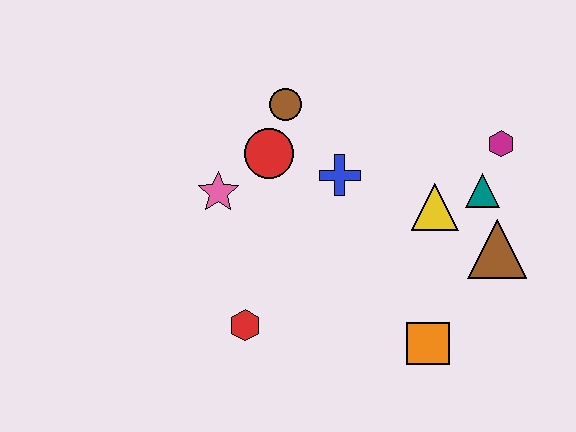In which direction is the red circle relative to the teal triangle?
The red circle is to the left of the teal triangle.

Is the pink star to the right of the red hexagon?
No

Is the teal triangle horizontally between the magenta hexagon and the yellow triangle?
Yes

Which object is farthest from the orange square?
The brown circle is farthest from the orange square.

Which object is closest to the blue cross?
The red circle is closest to the blue cross.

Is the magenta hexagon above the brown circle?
No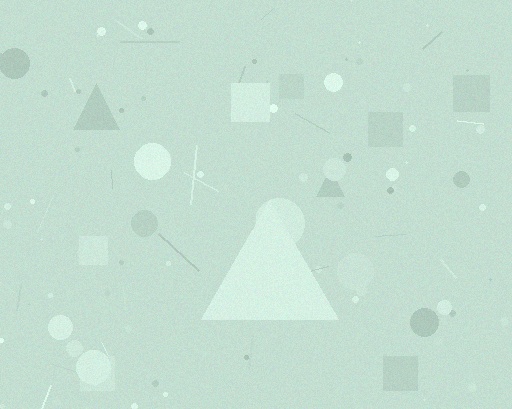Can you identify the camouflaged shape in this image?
The camouflaged shape is a triangle.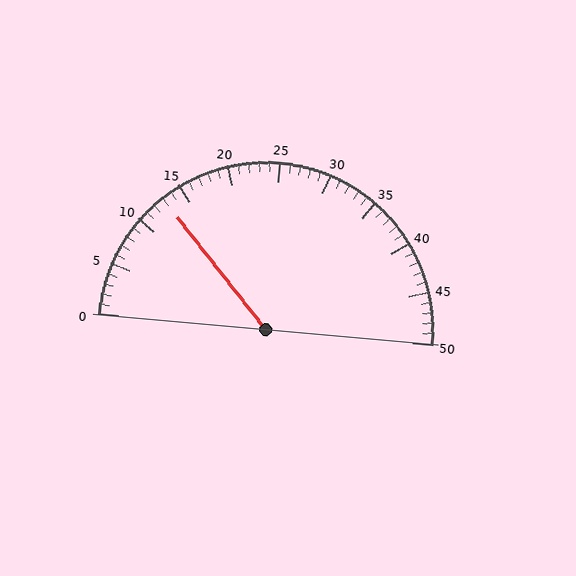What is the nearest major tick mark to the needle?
The nearest major tick mark is 15.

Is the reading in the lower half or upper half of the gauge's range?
The reading is in the lower half of the range (0 to 50).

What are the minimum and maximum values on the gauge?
The gauge ranges from 0 to 50.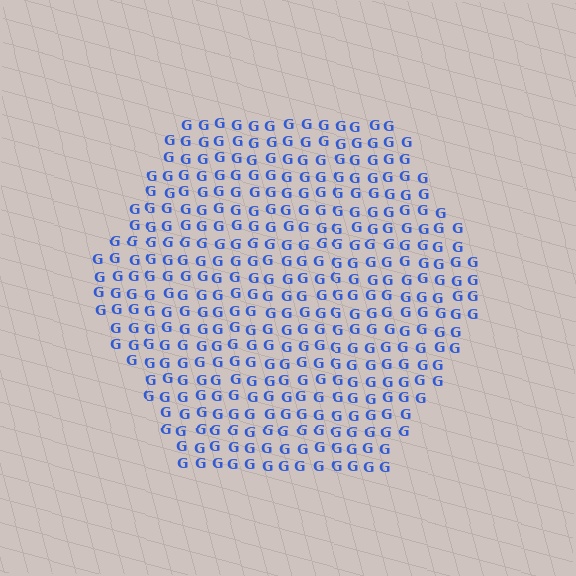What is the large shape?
The large shape is a hexagon.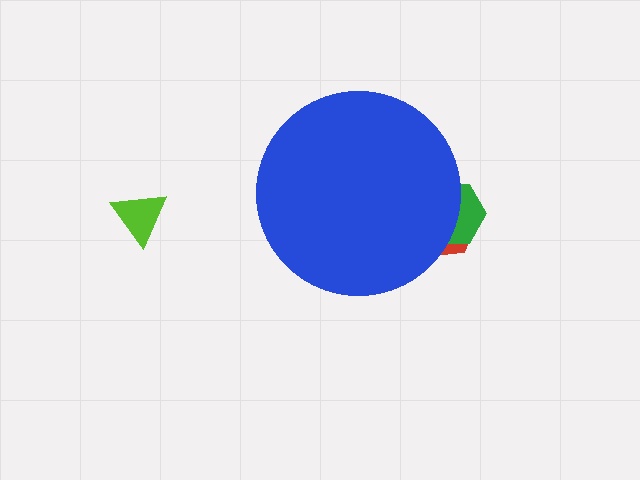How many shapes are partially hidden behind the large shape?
2 shapes are partially hidden.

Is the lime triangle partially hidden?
No, the lime triangle is fully visible.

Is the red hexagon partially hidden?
Yes, the red hexagon is partially hidden behind the blue circle.